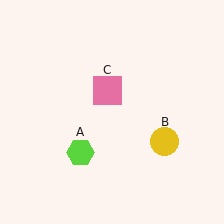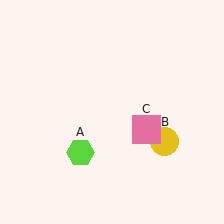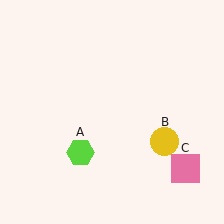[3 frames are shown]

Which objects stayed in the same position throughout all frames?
Lime hexagon (object A) and yellow circle (object B) remained stationary.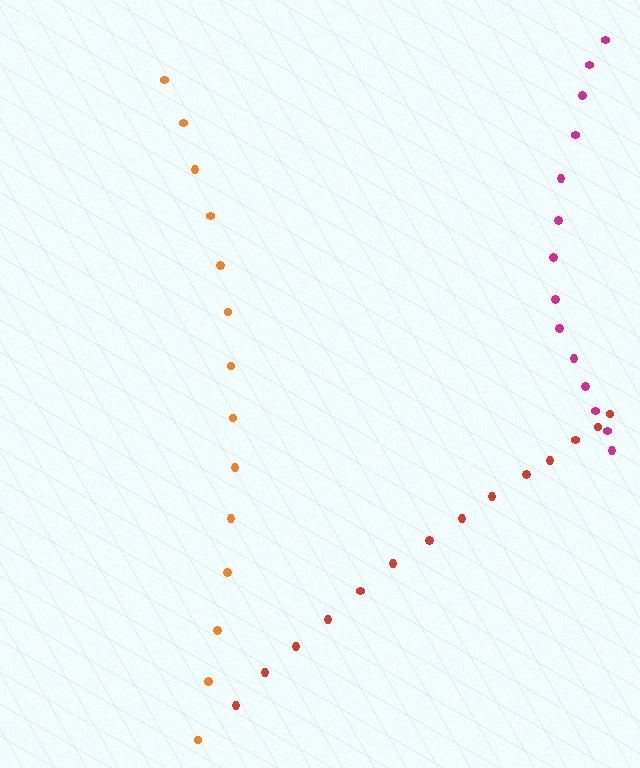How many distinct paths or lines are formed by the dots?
There are 3 distinct paths.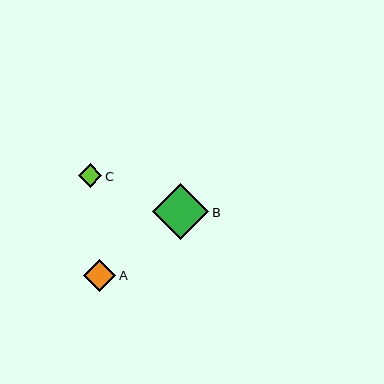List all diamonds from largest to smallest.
From largest to smallest: B, A, C.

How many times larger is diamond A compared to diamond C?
Diamond A is approximately 1.4 times the size of diamond C.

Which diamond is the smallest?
Diamond C is the smallest with a size of approximately 24 pixels.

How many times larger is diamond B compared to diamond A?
Diamond B is approximately 1.7 times the size of diamond A.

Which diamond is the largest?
Diamond B is the largest with a size of approximately 56 pixels.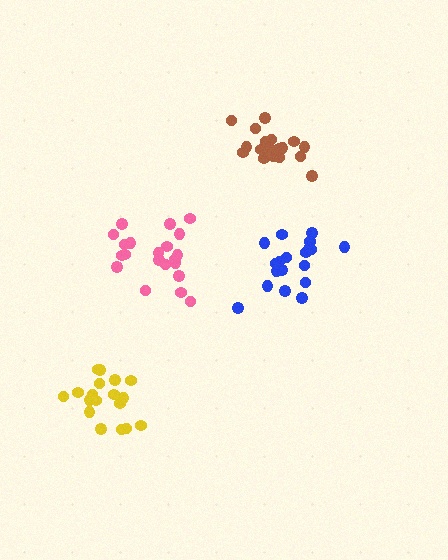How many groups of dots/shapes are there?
There are 4 groups.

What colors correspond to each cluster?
The clusters are colored: brown, pink, blue, yellow.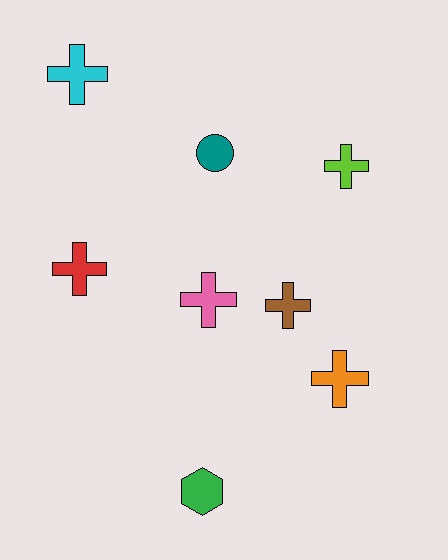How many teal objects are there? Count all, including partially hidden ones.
There is 1 teal object.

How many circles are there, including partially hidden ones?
There is 1 circle.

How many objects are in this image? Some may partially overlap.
There are 8 objects.